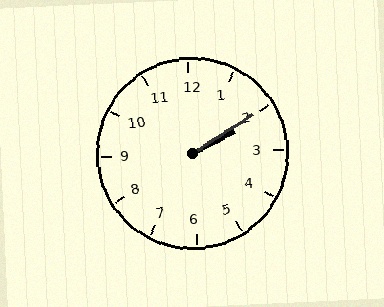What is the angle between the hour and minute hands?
Approximately 5 degrees.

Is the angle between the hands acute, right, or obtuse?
It is acute.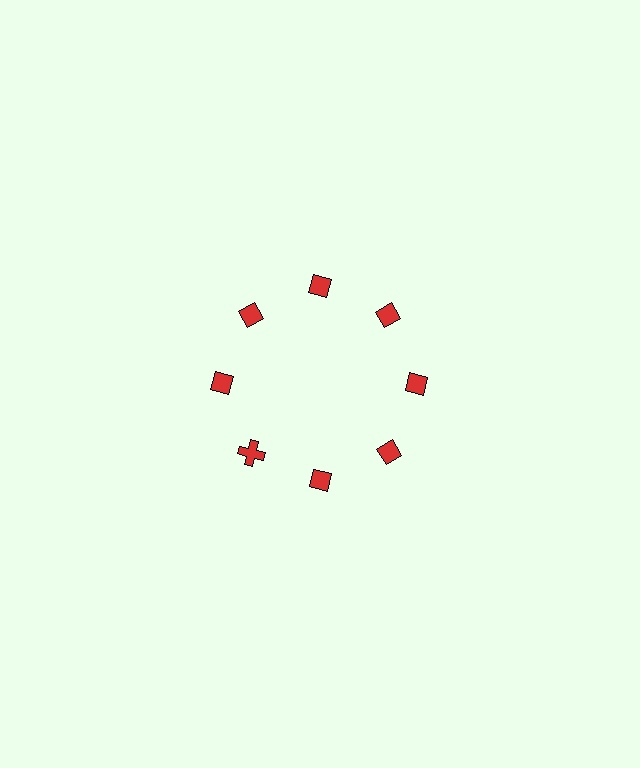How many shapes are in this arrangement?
There are 8 shapes arranged in a ring pattern.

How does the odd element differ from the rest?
It has a different shape: cross instead of diamond.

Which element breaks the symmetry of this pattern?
The red cross at roughly the 8 o'clock position breaks the symmetry. All other shapes are red diamonds.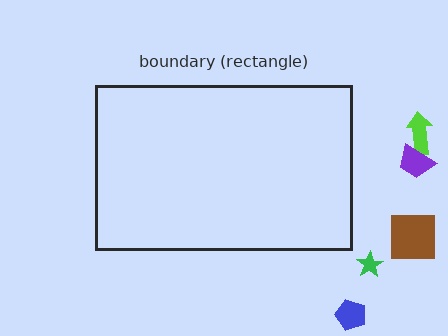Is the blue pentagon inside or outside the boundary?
Outside.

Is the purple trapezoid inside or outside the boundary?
Outside.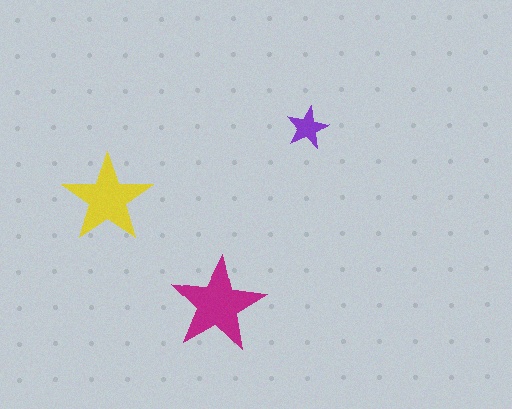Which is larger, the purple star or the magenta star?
The magenta one.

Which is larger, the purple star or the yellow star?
The yellow one.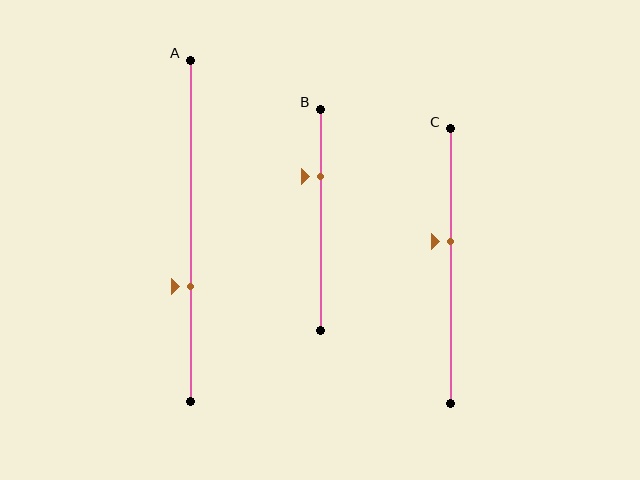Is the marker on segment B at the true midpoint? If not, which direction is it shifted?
No, the marker on segment B is shifted upward by about 20% of the segment length.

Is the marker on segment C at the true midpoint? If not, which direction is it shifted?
No, the marker on segment C is shifted upward by about 9% of the segment length.